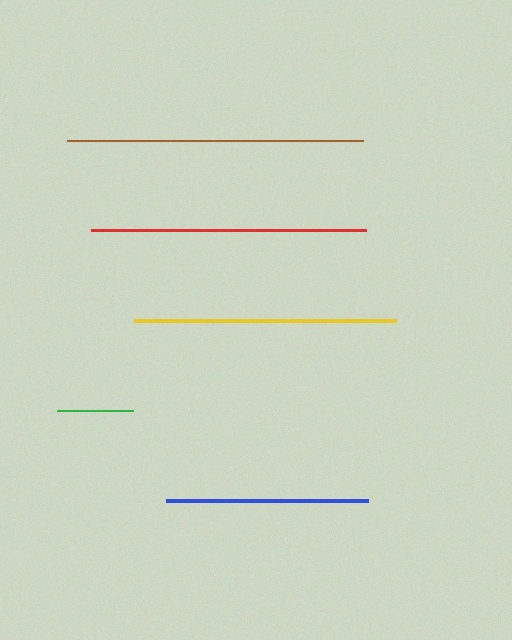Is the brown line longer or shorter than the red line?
The brown line is longer than the red line.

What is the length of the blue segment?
The blue segment is approximately 202 pixels long.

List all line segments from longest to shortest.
From longest to shortest: brown, red, yellow, blue, green.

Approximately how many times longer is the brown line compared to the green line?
The brown line is approximately 3.9 times the length of the green line.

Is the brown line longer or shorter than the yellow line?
The brown line is longer than the yellow line.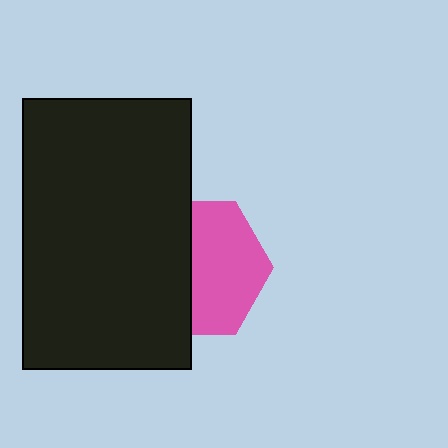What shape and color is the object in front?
The object in front is a black rectangle.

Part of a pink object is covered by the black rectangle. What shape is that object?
It is a hexagon.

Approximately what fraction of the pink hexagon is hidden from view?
Roughly 46% of the pink hexagon is hidden behind the black rectangle.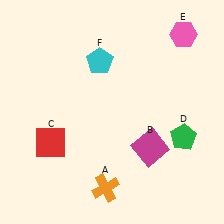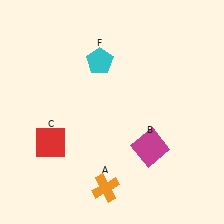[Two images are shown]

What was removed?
The green pentagon (D), the pink hexagon (E) were removed in Image 2.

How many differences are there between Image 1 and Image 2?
There are 2 differences between the two images.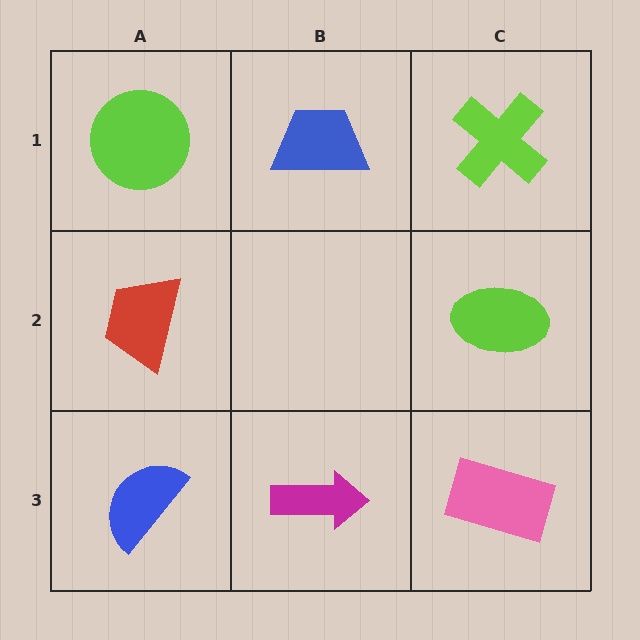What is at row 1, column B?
A blue trapezoid.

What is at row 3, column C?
A pink rectangle.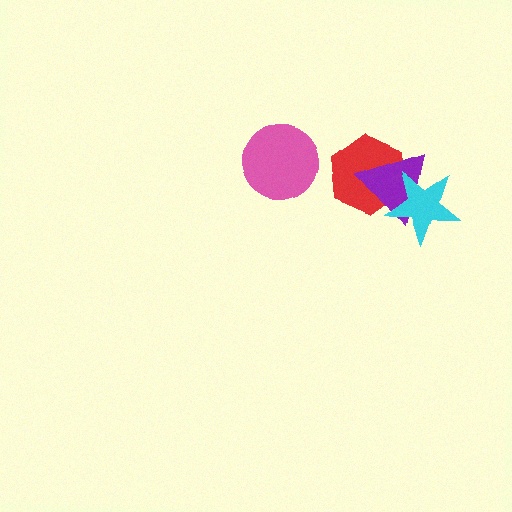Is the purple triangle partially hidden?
Yes, it is partially covered by another shape.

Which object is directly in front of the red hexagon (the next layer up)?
The purple triangle is directly in front of the red hexagon.